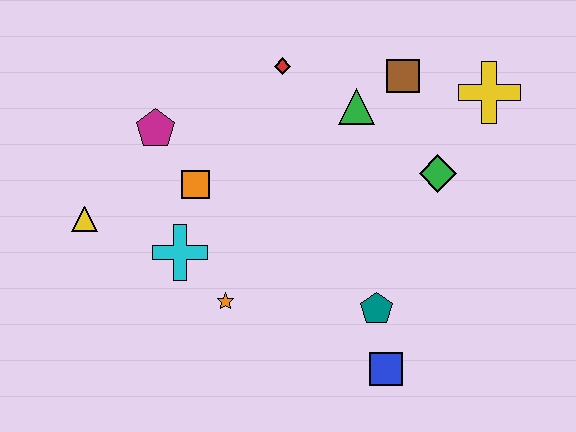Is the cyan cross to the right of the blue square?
No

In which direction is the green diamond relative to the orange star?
The green diamond is to the right of the orange star.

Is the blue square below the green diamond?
Yes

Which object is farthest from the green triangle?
The yellow triangle is farthest from the green triangle.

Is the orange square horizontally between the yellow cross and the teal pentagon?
No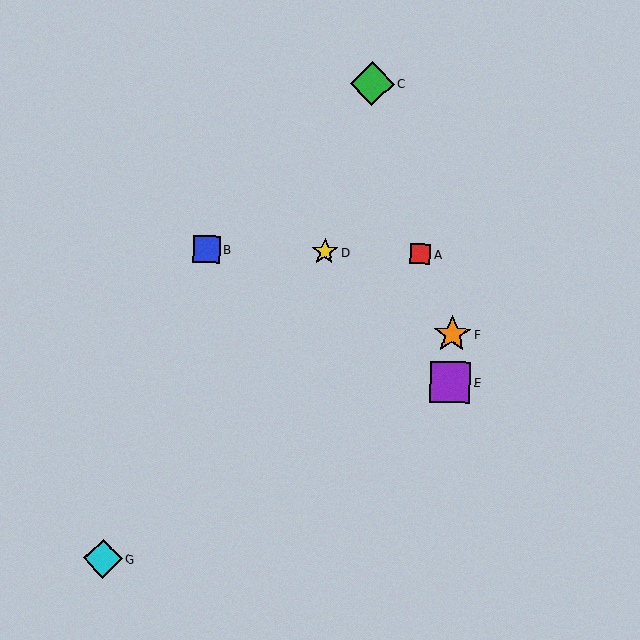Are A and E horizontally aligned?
No, A is at y≈254 and E is at y≈382.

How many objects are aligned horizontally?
3 objects (A, B, D) are aligned horizontally.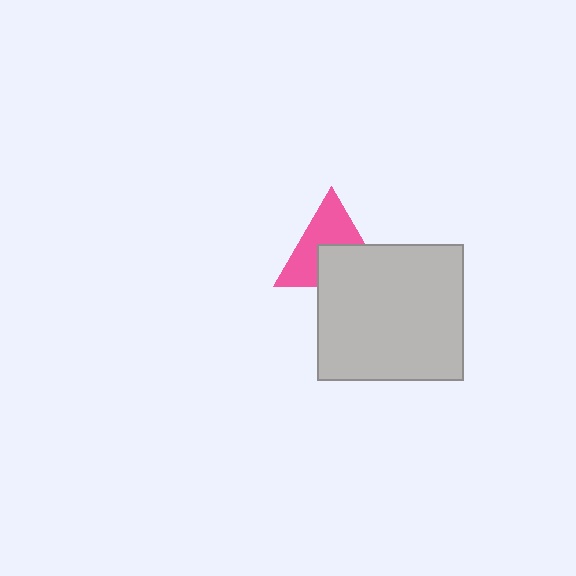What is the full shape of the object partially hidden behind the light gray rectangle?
The partially hidden object is a pink triangle.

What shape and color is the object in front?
The object in front is a light gray rectangle.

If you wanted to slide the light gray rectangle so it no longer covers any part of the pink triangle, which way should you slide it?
Slide it down — that is the most direct way to separate the two shapes.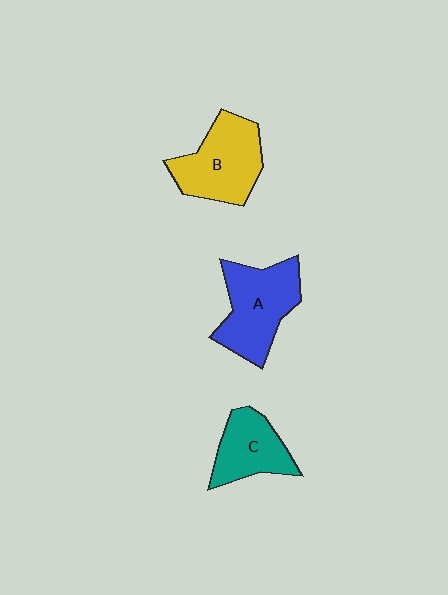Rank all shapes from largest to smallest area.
From largest to smallest: A (blue), B (yellow), C (teal).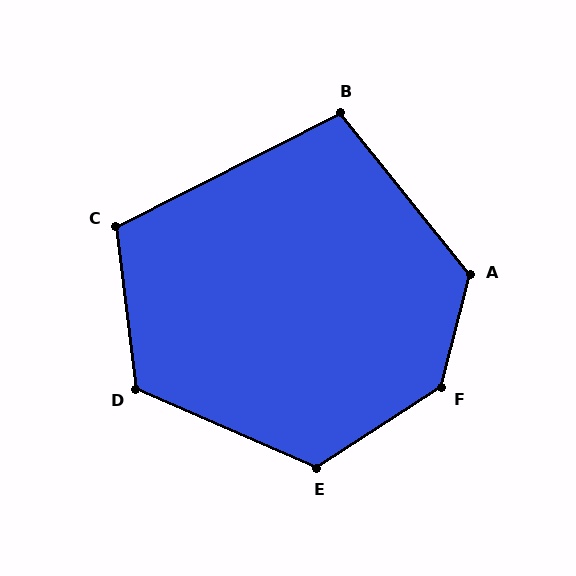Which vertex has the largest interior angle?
F, at approximately 137 degrees.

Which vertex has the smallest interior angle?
B, at approximately 102 degrees.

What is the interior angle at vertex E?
Approximately 123 degrees (obtuse).